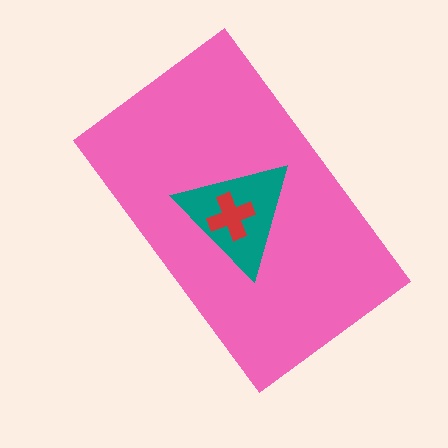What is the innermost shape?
The red cross.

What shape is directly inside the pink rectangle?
The teal triangle.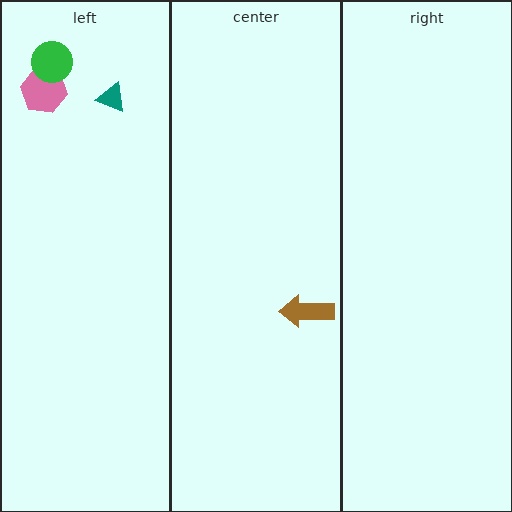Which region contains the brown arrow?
The center region.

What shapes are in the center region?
The brown arrow.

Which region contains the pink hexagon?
The left region.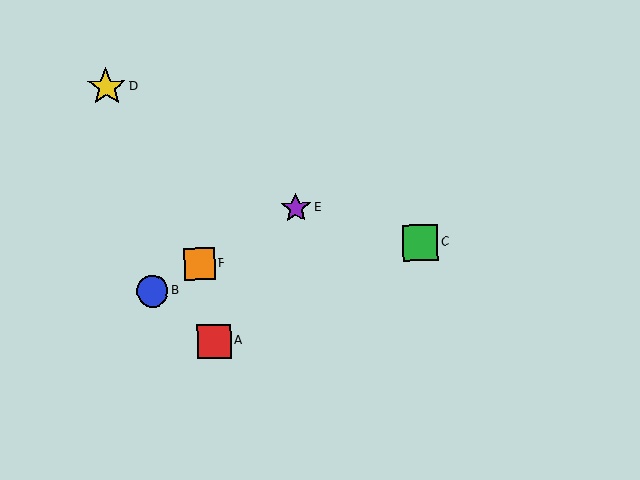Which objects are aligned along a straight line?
Objects B, E, F are aligned along a straight line.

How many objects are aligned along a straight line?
3 objects (B, E, F) are aligned along a straight line.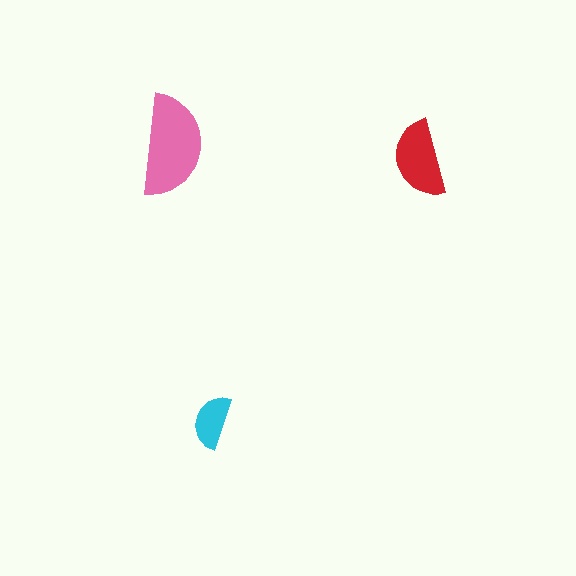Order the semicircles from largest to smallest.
the pink one, the red one, the cyan one.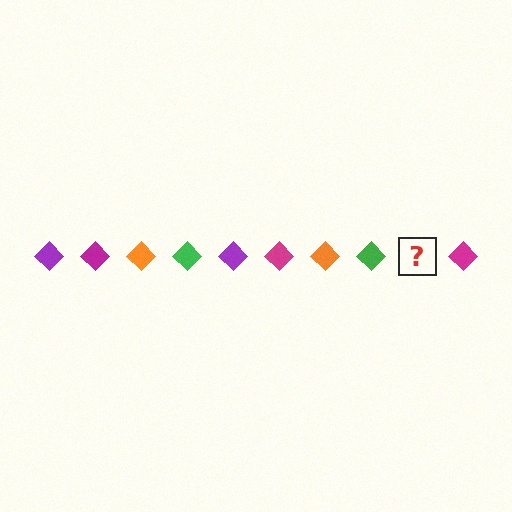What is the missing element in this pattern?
The missing element is a purple diamond.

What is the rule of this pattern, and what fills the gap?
The rule is that the pattern cycles through purple, magenta, orange, green diamonds. The gap should be filled with a purple diamond.